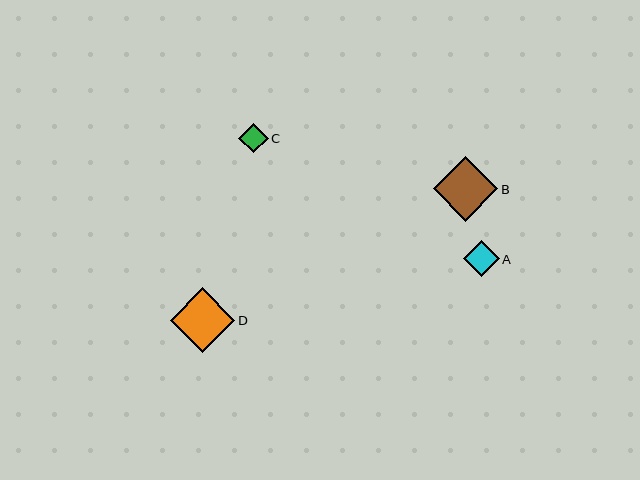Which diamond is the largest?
Diamond B is the largest with a size of approximately 64 pixels.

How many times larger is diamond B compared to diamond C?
Diamond B is approximately 2.2 times the size of diamond C.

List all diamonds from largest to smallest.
From largest to smallest: B, D, A, C.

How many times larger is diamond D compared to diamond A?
Diamond D is approximately 1.8 times the size of diamond A.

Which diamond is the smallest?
Diamond C is the smallest with a size of approximately 29 pixels.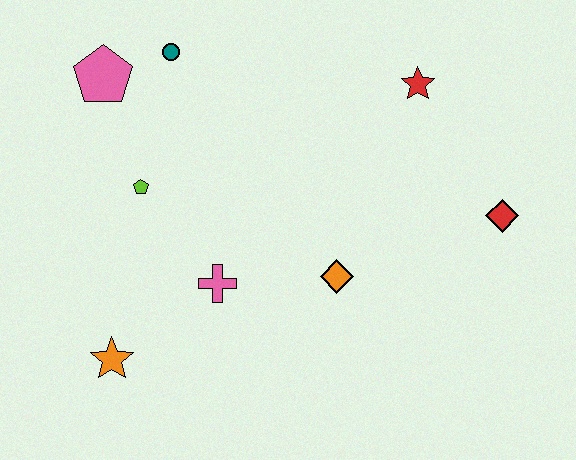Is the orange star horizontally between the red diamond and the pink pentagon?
Yes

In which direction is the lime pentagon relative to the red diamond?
The lime pentagon is to the left of the red diamond.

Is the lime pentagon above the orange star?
Yes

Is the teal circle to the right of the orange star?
Yes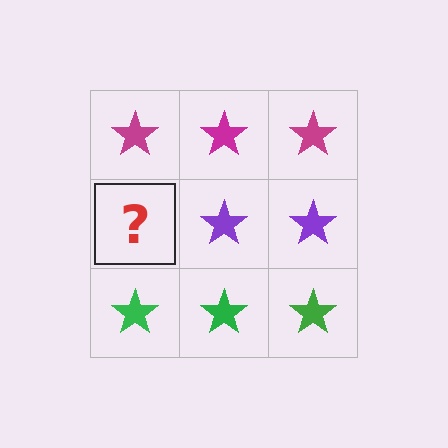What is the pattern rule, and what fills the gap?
The rule is that each row has a consistent color. The gap should be filled with a purple star.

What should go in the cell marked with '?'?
The missing cell should contain a purple star.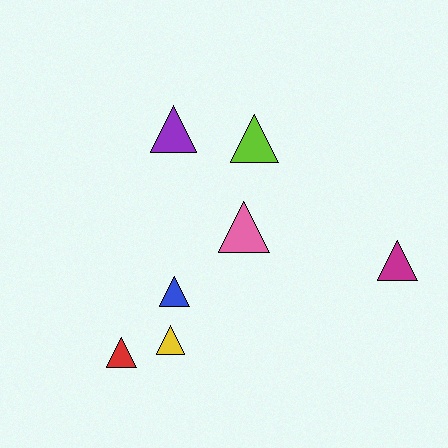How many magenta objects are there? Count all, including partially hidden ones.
There is 1 magenta object.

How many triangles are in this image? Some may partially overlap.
There are 7 triangles.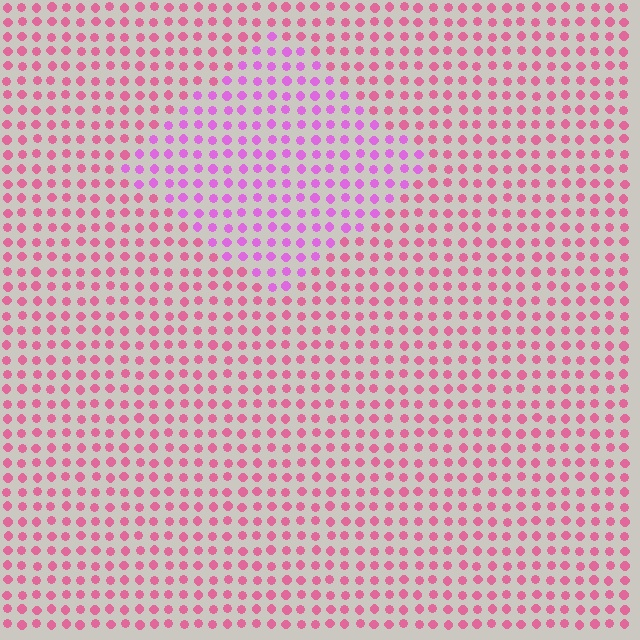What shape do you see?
I see a diamond.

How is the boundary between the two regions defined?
The boundary is defined purely by a slight shift in hue (about 36 degrees). Spacing, size, and orientation are identical on both sides.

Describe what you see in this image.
The image is filled with small pink elements in a uniform arrangement. A diamond-shaped region is visible where the elements are tinted to a slightly different hue, forming a subtle color boundary.